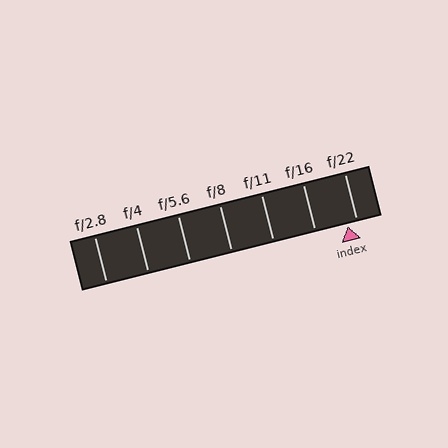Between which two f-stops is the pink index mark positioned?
The index mark is between f/16 and f/22.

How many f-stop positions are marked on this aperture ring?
There are 7 f-stop positions marked.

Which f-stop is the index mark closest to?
The index mark is closest to f/22.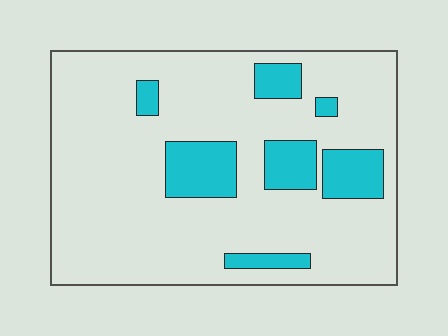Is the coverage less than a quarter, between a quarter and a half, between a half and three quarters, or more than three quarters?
Less than a quarter.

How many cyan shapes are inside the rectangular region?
7.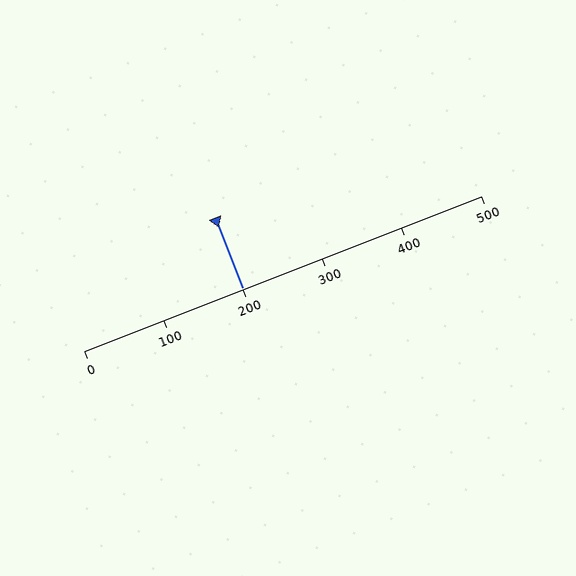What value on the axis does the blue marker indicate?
The marker indicates approximately 200.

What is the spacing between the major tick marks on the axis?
The major ticks are spaced 100 apart.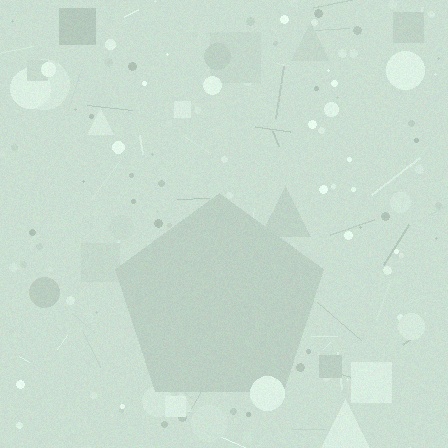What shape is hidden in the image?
A pentagon is hidden in the image.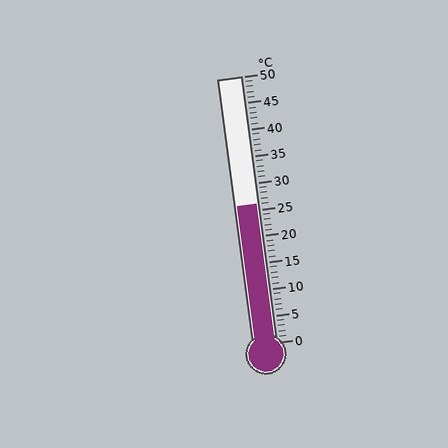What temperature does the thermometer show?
The thermometer shows approximately 26°C.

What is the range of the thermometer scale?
The thermometer scale ranges from 0°C to 50°C.